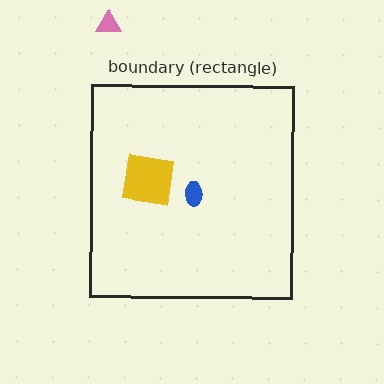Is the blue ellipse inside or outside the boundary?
Inside.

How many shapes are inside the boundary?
2 inside, 1 outside.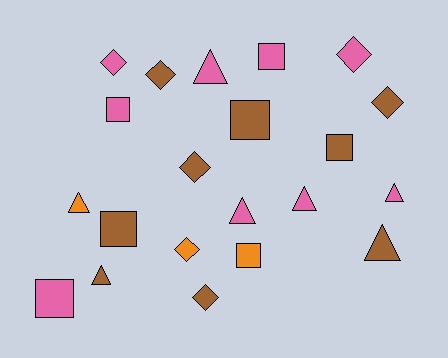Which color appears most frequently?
Brown, with 9 objects.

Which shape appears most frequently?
Square, with 7 objects.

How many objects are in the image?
There are 21 objects.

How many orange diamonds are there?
There is 1 orange diamond.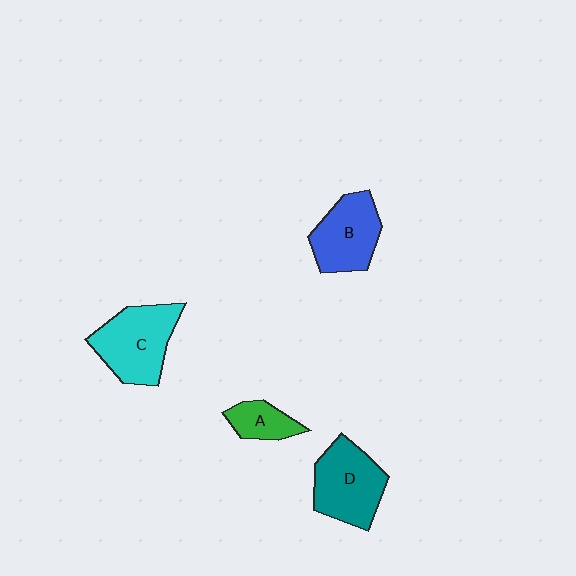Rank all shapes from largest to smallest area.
From largest to smallest: C (cyan), D (teal), B (blue), A (green).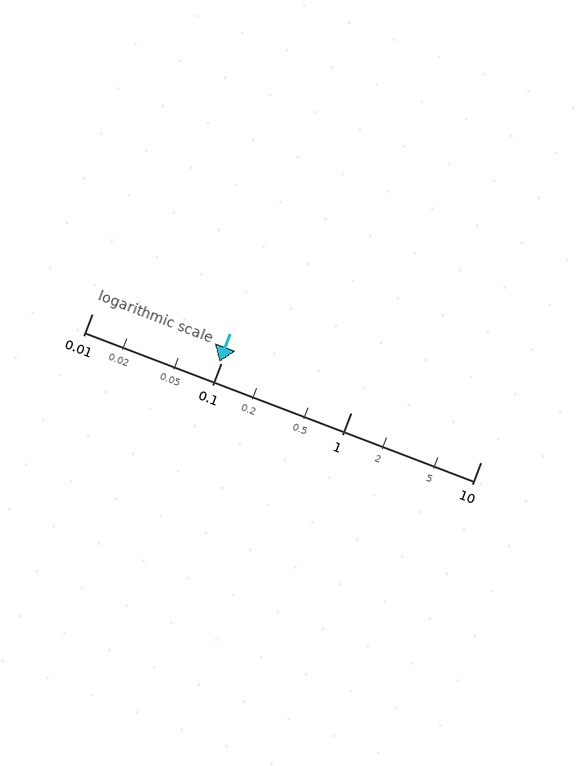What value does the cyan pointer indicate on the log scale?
The pointer indicates approximately 0.096.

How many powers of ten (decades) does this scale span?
The scale spans 3 decades, from 0.01 to 10.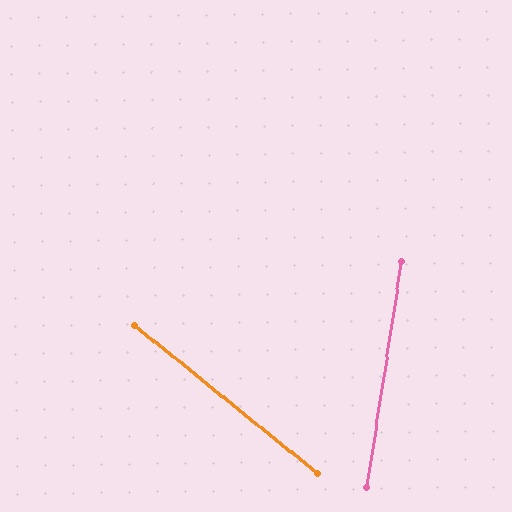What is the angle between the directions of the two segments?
Approximately 60 degrees.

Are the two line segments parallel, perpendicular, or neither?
Neither parallel nor perpendicular — they differ by about 60°.